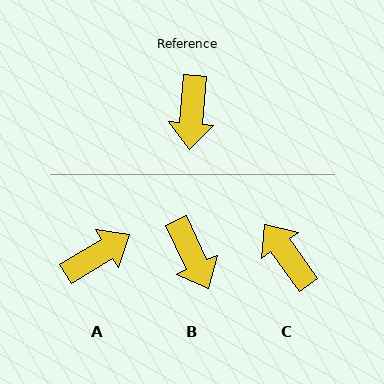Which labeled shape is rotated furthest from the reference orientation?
C, about 140 degrees away.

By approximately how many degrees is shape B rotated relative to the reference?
Approximately 30 degrees counter-clockwise.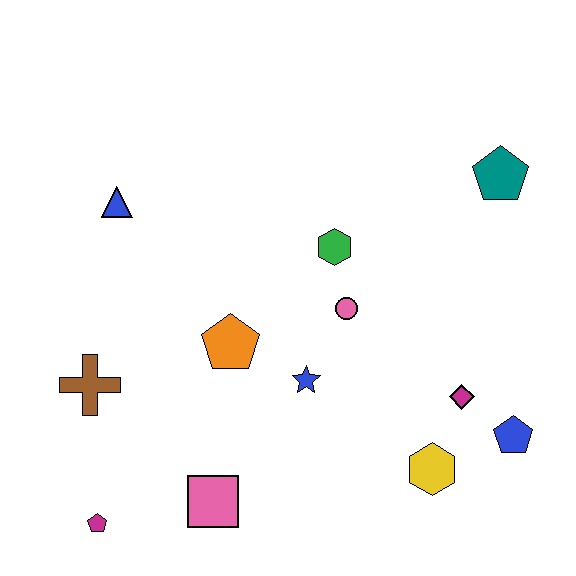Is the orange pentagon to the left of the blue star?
Yes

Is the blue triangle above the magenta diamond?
Yes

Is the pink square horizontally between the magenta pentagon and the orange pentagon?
Yes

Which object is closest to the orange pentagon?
The blue star is closest to the orange pentagon.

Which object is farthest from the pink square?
The teal pentagon is farthest from the pink square.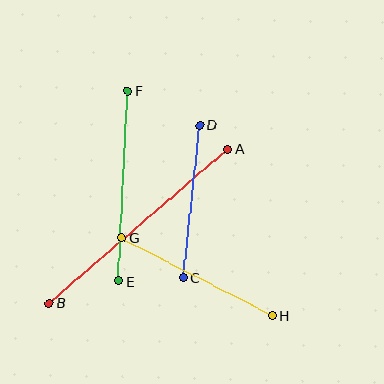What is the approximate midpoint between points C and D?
The midpoint is at approximately (192, 202) pixels.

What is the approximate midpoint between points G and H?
The midpoint is at approximately (197, 277) pixels.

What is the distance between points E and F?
The distance is approximately 190 pixels.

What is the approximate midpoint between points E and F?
The midpoint is at approximately (123, 186) pixels.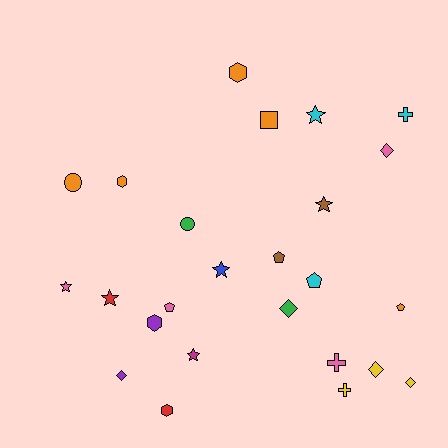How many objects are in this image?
There are 25 objects.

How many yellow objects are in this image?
There are 3 yellow objects.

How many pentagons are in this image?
There are 4 pentagons.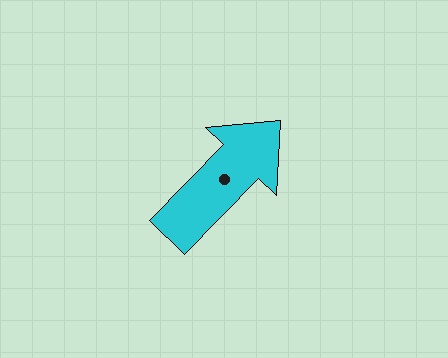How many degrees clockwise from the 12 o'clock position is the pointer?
Approximately 44 degrees.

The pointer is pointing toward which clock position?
Roughly 1 o'clock.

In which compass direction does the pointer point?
Northeast.